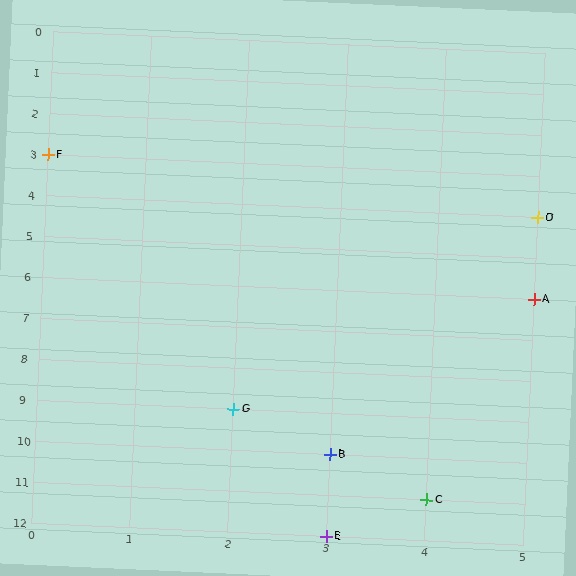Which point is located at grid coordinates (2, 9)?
Point G is at (2, 9).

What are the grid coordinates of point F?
Point F is at grid coordinates (0, 3).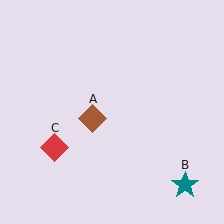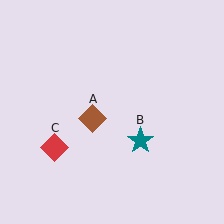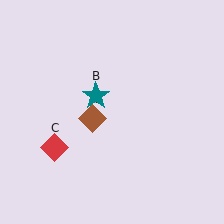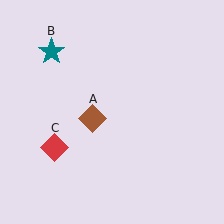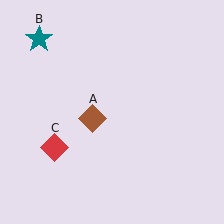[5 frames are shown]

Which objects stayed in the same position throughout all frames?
Brown diamond (object A) and red diamond (object C) remained stationary.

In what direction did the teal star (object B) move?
The teal star (object B) moved up and to the left.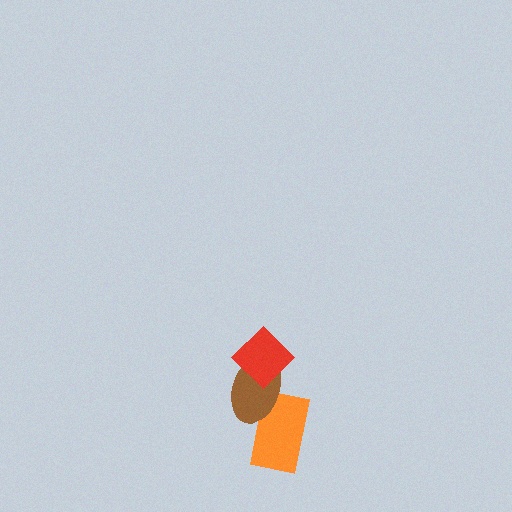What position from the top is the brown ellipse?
The brown ellipse is 2nd from the top.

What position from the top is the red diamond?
The red diamond is 1st from the top.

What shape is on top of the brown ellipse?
The red diamond is on top of the brown ellipse.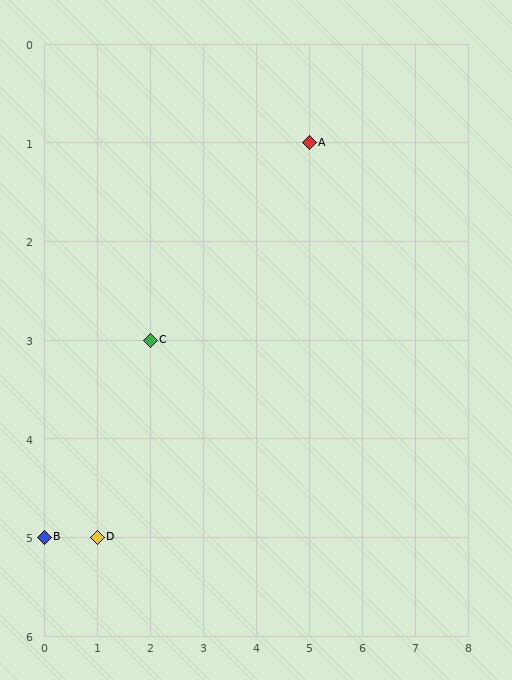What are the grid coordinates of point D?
Point D is at grid coordinates (1, 5).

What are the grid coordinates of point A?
Point A is at grid coordinates (5, 1).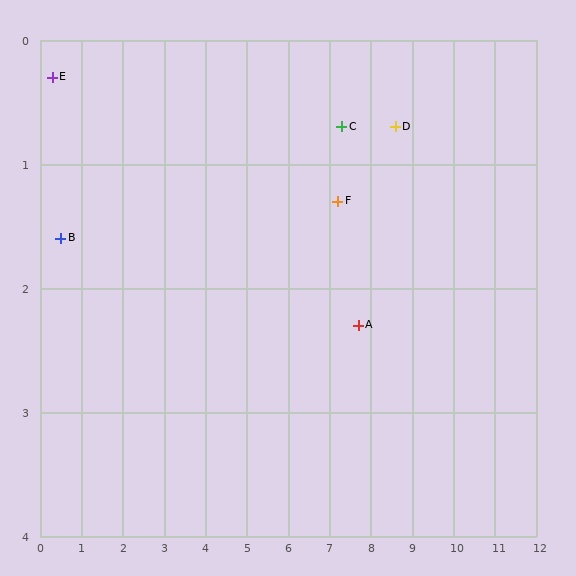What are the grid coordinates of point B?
Point B is at approximately (0.5, 1.6).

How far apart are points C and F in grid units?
Points C and F are about 0.6 grid units apart.